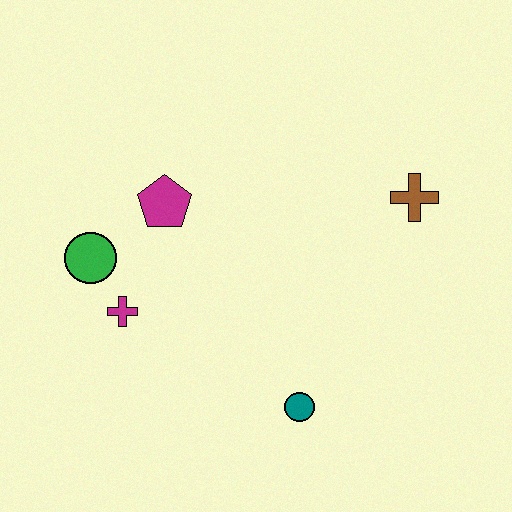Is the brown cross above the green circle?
Yes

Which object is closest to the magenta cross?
The green circle is closest to the magenta cross.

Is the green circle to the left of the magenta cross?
Yes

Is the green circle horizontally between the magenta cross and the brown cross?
No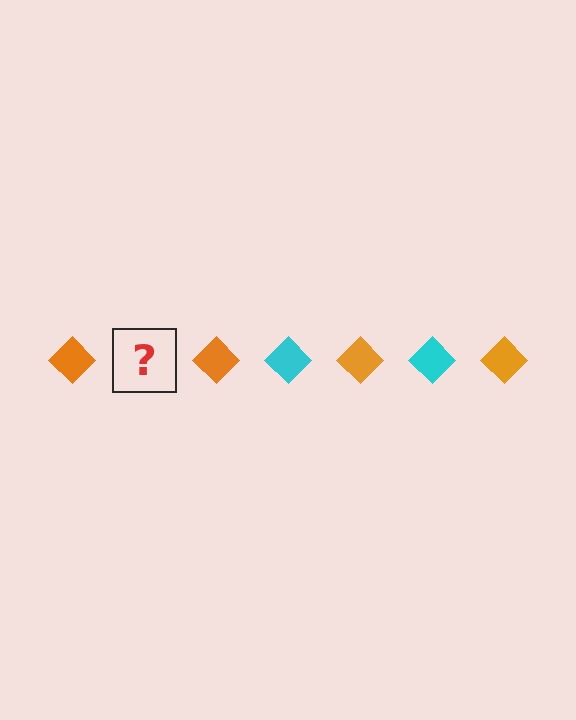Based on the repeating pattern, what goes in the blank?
The blank should be a cyan diamond.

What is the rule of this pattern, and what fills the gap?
The rule is that the pattern cycles through orange, cyan diamonds. The gap should be filled with a cyan diamond.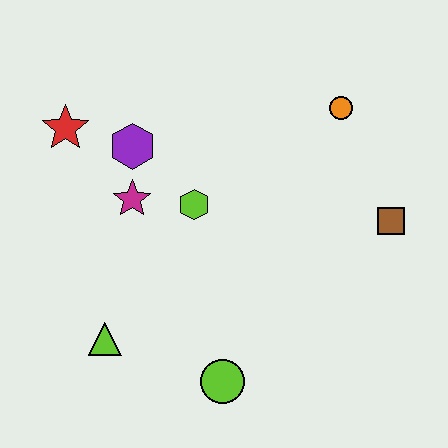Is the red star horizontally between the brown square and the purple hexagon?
No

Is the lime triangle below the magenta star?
Yes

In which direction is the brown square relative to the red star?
The brown square is to the right of the red star.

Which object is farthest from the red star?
The brown square is farthest from the red star.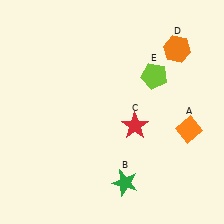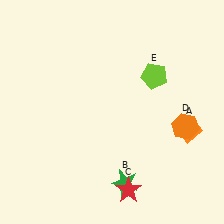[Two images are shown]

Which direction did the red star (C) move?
The red star (C) moved down.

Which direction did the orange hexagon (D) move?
The orange hexagon (D) moved down.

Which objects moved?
The objects that moved are: the red star (C), the orange hexagon (D).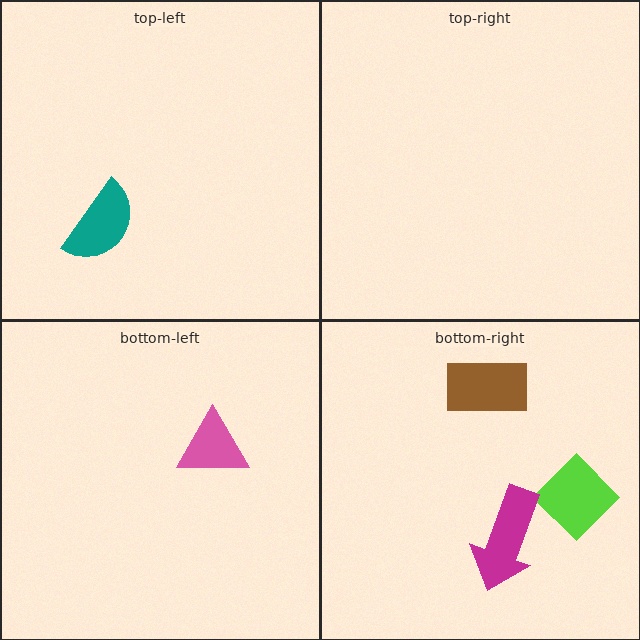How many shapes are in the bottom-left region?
1.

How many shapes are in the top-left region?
1.